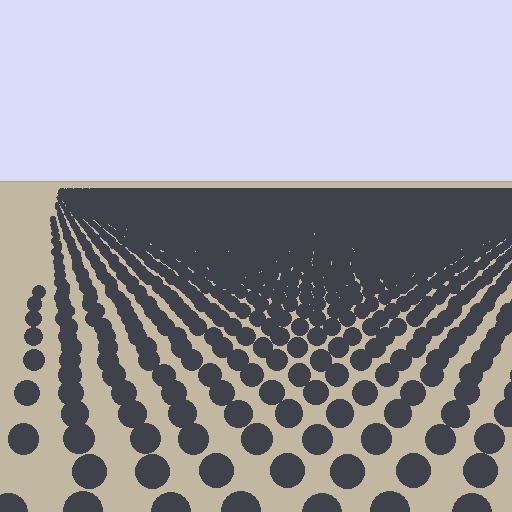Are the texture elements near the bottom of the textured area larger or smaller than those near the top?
Larger. Near the bottom, elements are closer to the viewer and appear at a bigger on-screen size.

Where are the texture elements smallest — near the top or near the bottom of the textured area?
Near the top.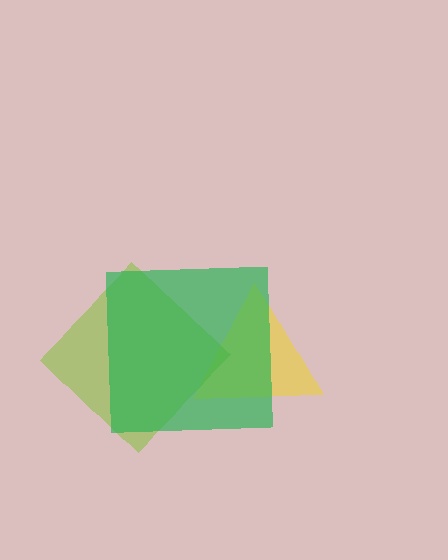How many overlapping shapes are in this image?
There are 3 overlapping shapes in the image.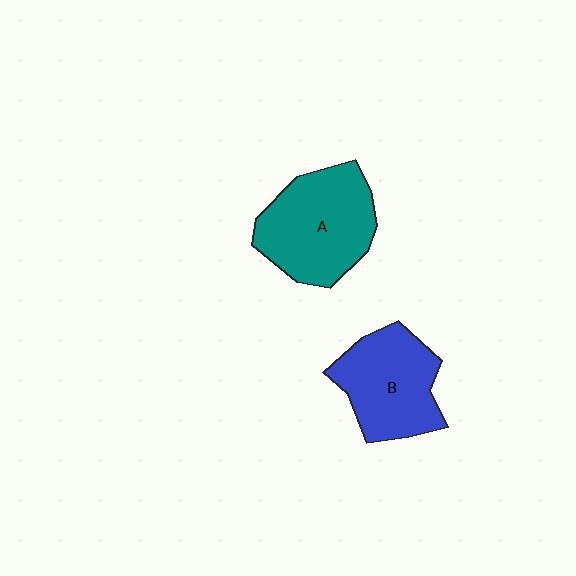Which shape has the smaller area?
Shape B (blue).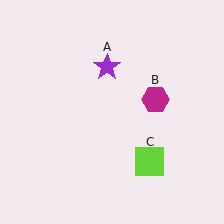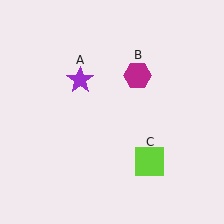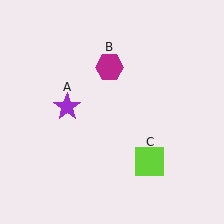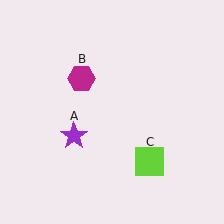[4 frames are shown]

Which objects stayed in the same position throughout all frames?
Lime square (object C) remained stationary.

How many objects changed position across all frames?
2 objects changed position: purple star (object A), magenta hexagon (object B).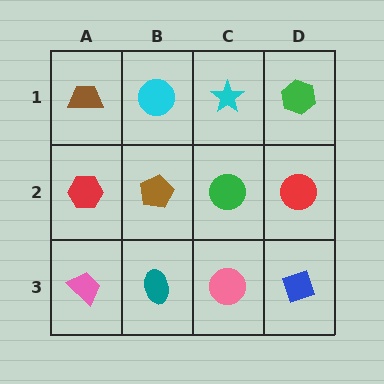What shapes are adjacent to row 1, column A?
A red hexagon (row 2, column A), a cyan circle (row 1, column B).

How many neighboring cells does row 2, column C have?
4.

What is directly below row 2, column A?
A pink trapezoid.